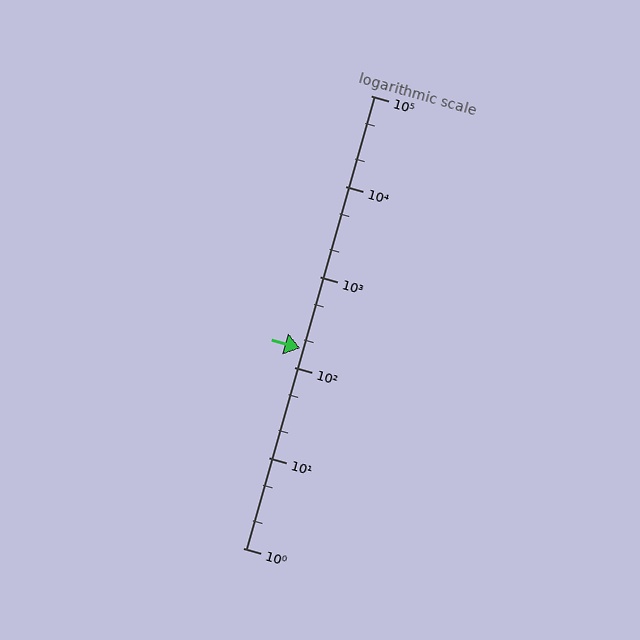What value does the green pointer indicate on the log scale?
The pointer indicates approximately 160.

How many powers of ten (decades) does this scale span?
The scale spans 5 decades, from 1 to 100000.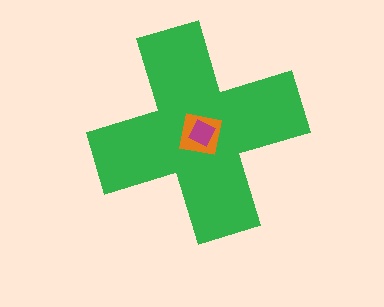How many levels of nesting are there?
3.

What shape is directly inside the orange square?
The magenta diamond.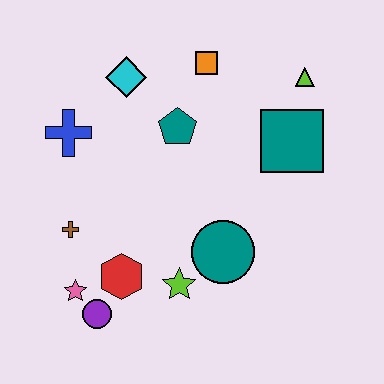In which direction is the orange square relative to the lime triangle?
The orange square is to the left of the lime triangle.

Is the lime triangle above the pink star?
Yes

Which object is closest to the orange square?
The teal pentagon is closest to the orange square.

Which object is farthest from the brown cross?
The lime triangle is farthest from the brown cross.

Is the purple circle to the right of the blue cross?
Yes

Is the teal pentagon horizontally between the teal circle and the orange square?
No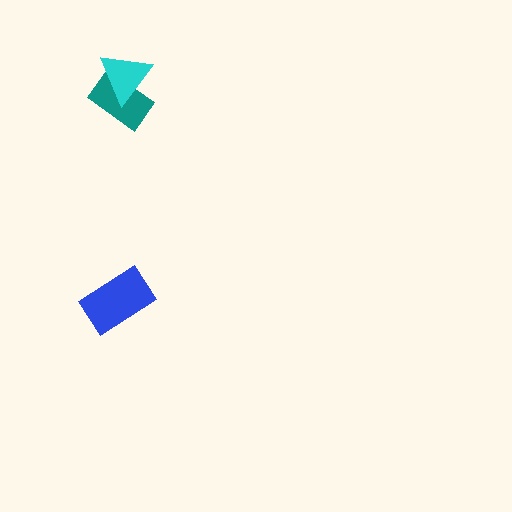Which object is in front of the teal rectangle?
The cyan triangle is in front of the teal rectangle.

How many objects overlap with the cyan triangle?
1 object overlaps with the cyan triangle.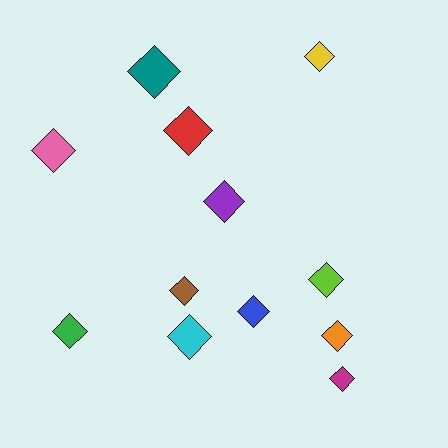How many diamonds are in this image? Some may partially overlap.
There are 12 diamonds.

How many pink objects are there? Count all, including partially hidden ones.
There is 1 pink object.